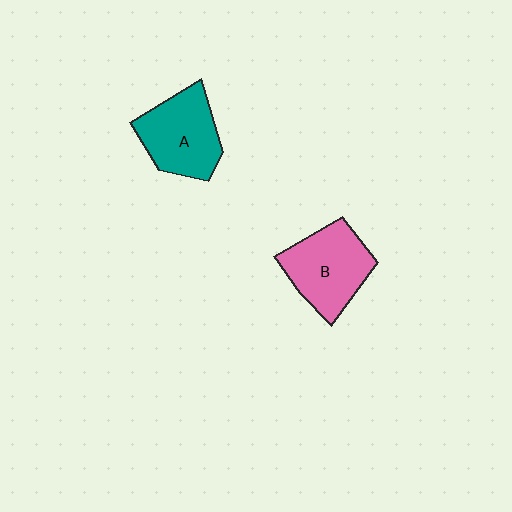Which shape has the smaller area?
Shape A (teal).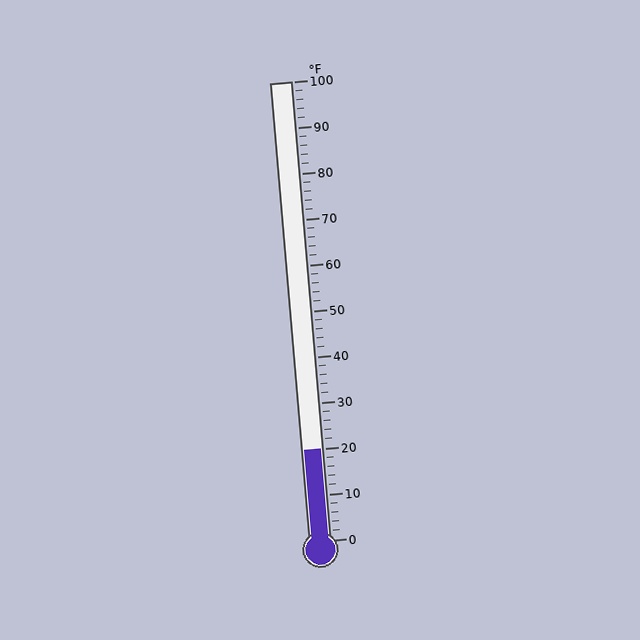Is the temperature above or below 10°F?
The temperature is above 10°F.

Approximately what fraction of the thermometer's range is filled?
The thermometer is filled to approximately 20% of its range.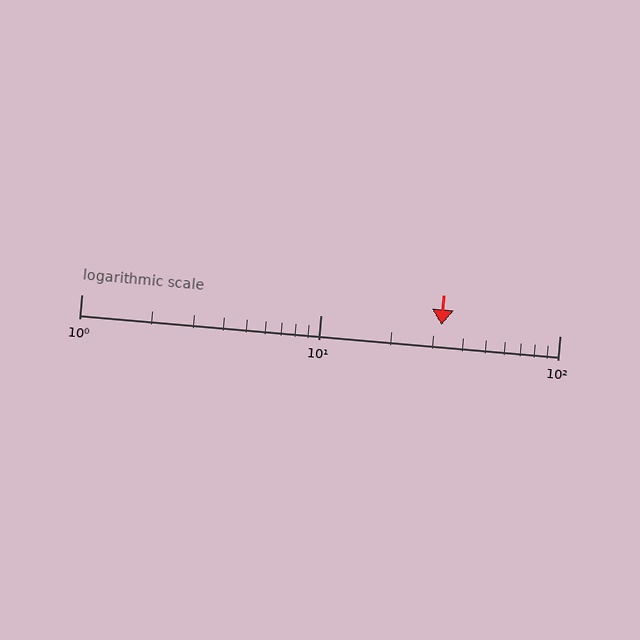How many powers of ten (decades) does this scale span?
The scale spans 2 decades, from 1 to 100.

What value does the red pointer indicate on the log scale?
The pointer indicates approximately 32.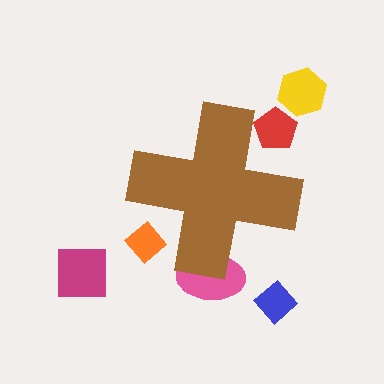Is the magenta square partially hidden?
No, the magenta square is fully visible.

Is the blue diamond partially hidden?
No, the blue diamond is fully visible.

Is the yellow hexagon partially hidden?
No, the yellow hexagon is fully visible.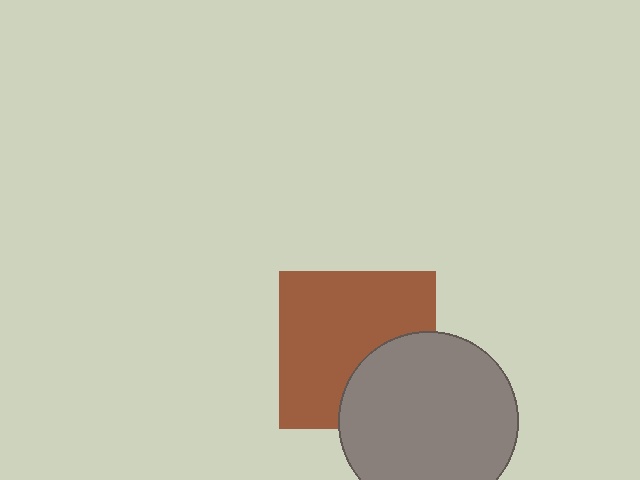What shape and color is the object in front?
The object in front is a gray circle.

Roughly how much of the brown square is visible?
Most of it is visible (roughly 68%).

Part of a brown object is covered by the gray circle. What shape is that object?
It is a square.